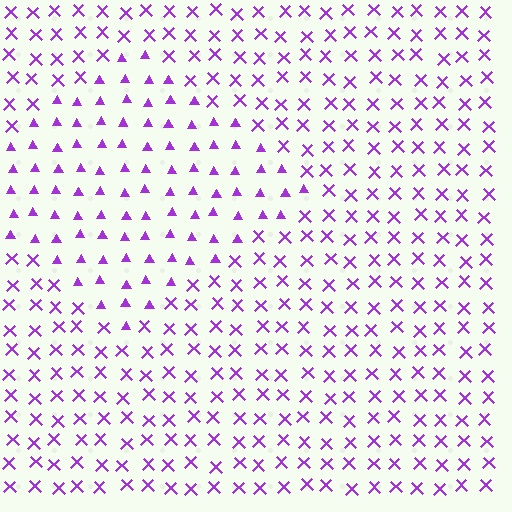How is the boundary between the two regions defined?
The boundary is defined by a change in element shape: triangles inside vs. X marks outside. All elements share the same color and spacing.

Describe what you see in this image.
The image is filled with small purple elements arranged in a uniform grid. A diamond-shaped region contains triangles, while the surrounding area contains X marks. The boundary is defined purely by the change in element shape.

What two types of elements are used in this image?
The image uses triangles inside the diamond region and X marks outside it.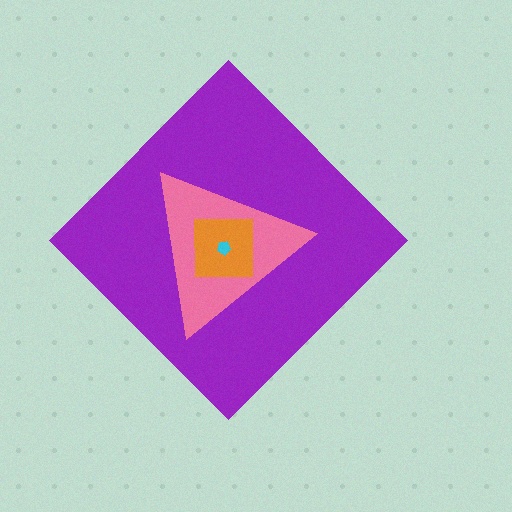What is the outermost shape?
The purple diamond.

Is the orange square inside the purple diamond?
Yes.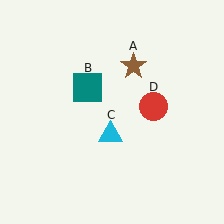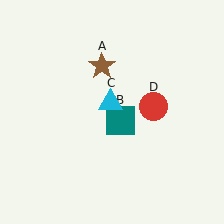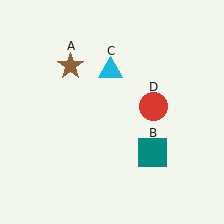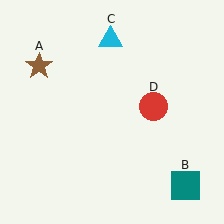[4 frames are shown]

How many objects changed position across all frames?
3 objects changed position: brown star (object A), teal square (object B), cyan triangle (object C).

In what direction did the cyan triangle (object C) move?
The cyan triangle (object C) moved up.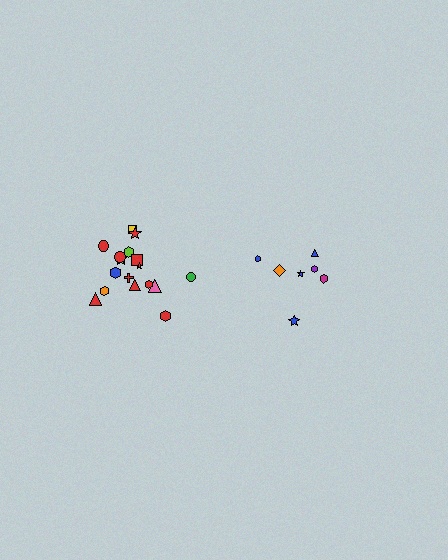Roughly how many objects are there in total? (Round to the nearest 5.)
Roughly 25 objects in total.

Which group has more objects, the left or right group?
The left group.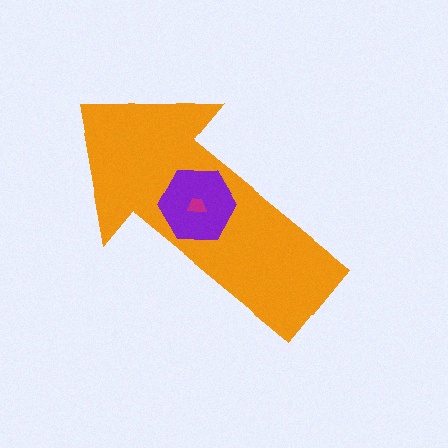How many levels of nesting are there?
3.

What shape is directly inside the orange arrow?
The purple hexagon.